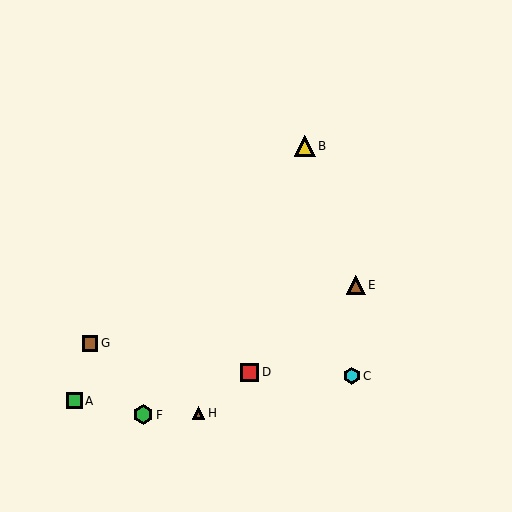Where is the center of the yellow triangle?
The center of the yellow triangle is at (305, 146).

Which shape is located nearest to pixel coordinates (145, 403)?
The green hexagon (labeled F) at (143, 415) is nearest to that location.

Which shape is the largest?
The yellow triangle (labeled B) is the largest.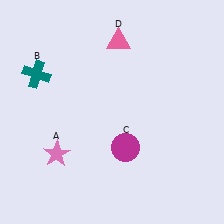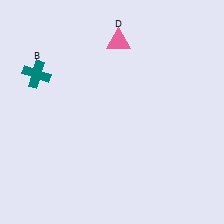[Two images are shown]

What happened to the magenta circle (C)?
The magenta circle (C) was removed in Image 2. It was in the bottom-right area of Image 1.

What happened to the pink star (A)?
The pink star (A) was removed in Image 2. It was in the bottom-left area of Image 1.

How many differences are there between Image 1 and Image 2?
There are 2 differences between the two images.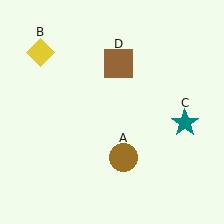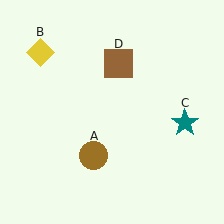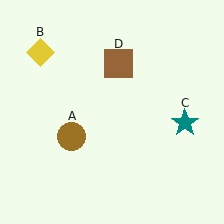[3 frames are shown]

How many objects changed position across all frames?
1 object changed position: brown circle (object A).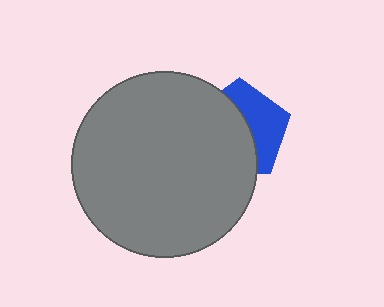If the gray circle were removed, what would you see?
You would see the complete blue pentagon.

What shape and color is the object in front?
The object in front is a gray circle.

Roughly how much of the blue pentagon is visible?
A small part of it is visible (roughly 42%).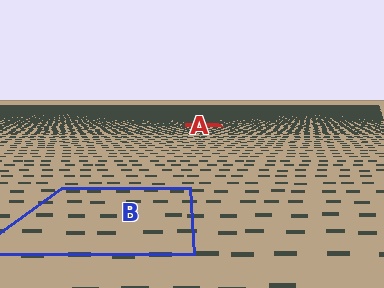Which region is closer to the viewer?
Region B is closer. The texture elements there are larger and more spread out.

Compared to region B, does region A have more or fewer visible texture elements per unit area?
Region A has more texture elements per unit area — they are packed more densely because it is farther away.